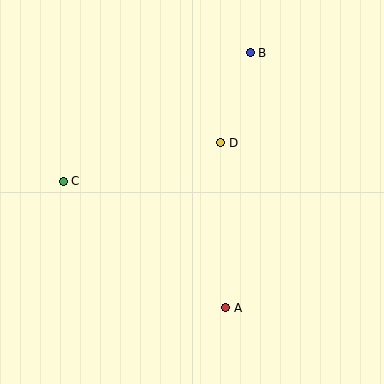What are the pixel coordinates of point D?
Point D is at (221, 143).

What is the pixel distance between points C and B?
The distance between C and B is 227 pixels.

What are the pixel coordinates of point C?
Point C is at (63, 181).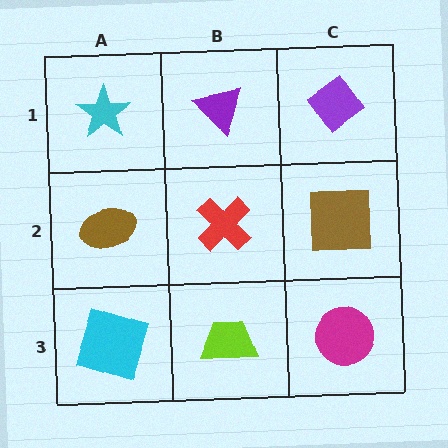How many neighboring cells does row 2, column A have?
3.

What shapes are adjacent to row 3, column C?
A brown square (row 2, column C), a lime trapezoid (row 3, column B).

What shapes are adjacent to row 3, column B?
A red cross (row 2, column B), a cyan square (row 3, column A), a magenta circle (row 3, column C).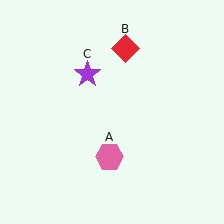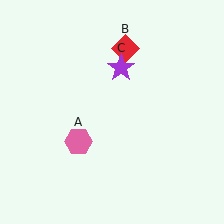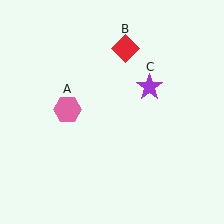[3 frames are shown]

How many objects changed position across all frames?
2 objects changed position: pink hexagon (object A), purple star (object C).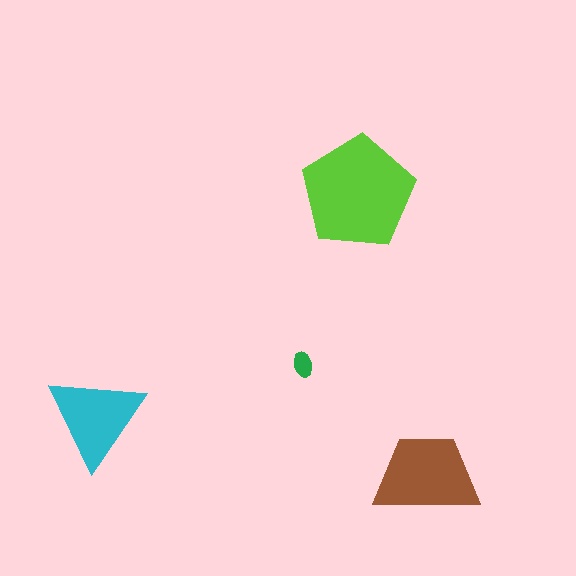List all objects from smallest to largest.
The green ellipse, the cyan triangle, the brown trapezoid, the lime pentagon.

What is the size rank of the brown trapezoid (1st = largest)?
2nd.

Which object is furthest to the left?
The cyan triangle is leftmost.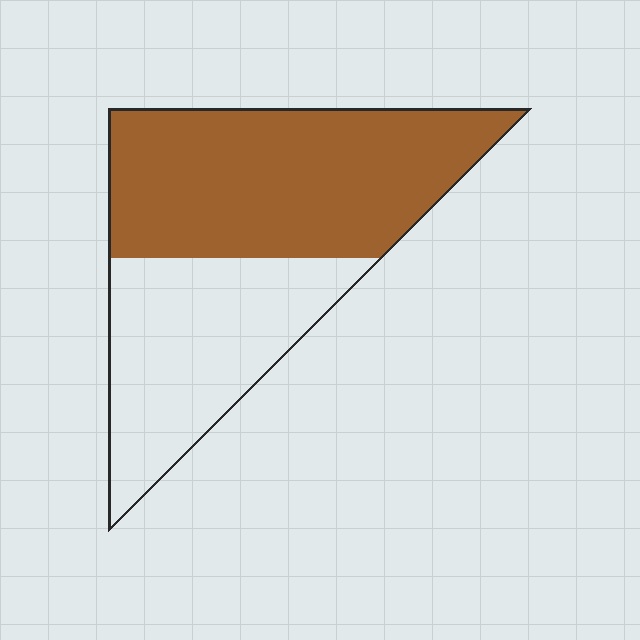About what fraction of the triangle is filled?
About three fifths (3/5).